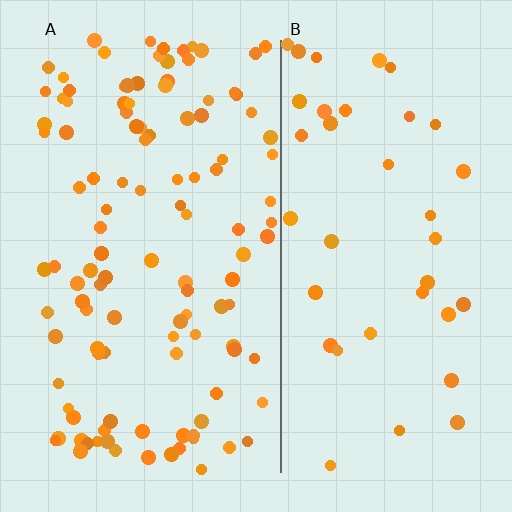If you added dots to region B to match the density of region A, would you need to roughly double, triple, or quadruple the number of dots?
Approximately triple.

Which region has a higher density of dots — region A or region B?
A (the left).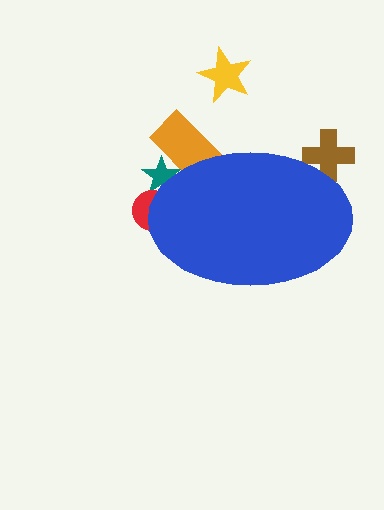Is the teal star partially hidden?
Yes, the teal star is partially hidden behind the blue ellipse.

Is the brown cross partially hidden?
Yes, the brown cross is partially hidden behind the blue ellipse.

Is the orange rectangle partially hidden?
Yes, the orange rectangle is partially hidden behind the blue ellipse.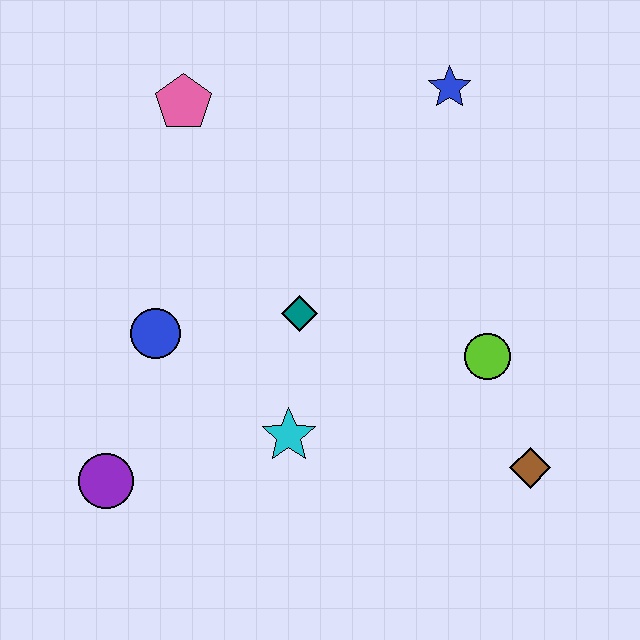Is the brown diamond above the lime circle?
No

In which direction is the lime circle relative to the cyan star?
The lime circle is to the right of the cyan star.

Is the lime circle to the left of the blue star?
No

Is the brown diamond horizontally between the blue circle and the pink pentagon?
No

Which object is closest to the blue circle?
The teal diamond is closest to the blue circle.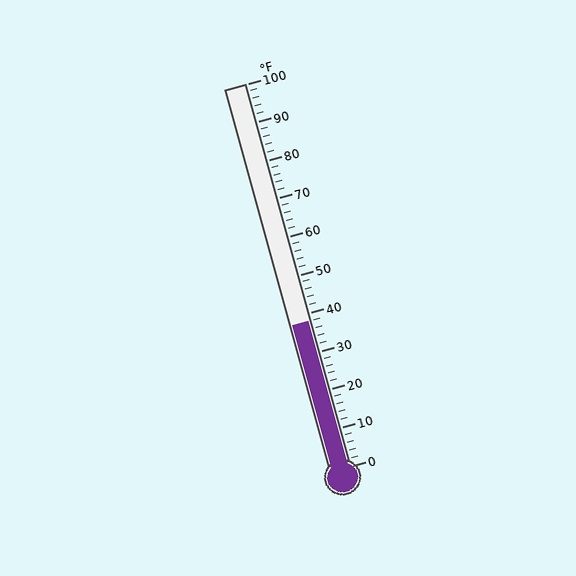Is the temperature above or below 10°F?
The temperature is above 10°F.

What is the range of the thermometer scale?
The thermometer scale ranges from 0°F to 100°F.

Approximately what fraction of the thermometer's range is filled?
The thermometer is filled to approximately 40% of its range.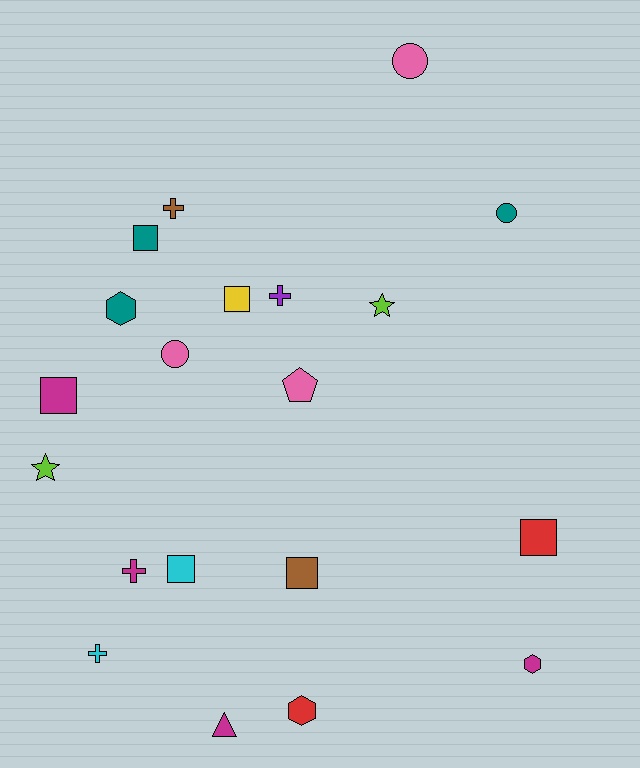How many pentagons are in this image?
There is 1 pentagon.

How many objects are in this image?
There are 20 objects.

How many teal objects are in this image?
There are 3 teal objects.